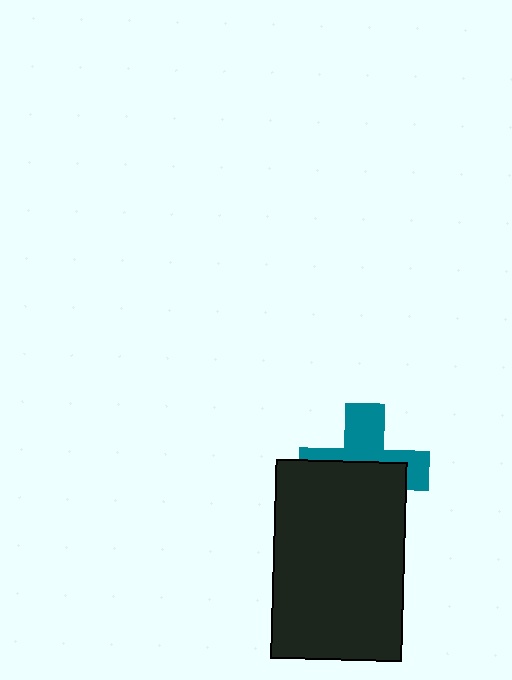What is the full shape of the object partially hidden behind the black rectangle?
The partially hidden object is a teal cross.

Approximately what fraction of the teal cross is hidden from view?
Roughly 55% of the teal cross is hidden behind the black rectangle.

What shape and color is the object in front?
The object in front is a black rectangle.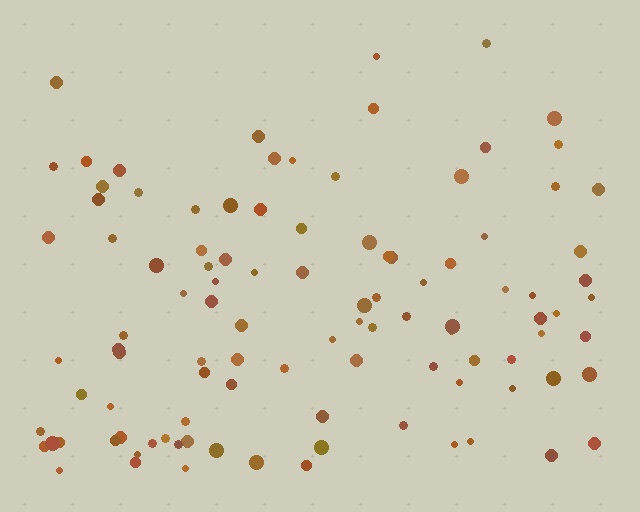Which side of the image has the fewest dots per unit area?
The top.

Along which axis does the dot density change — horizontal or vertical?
Vertical.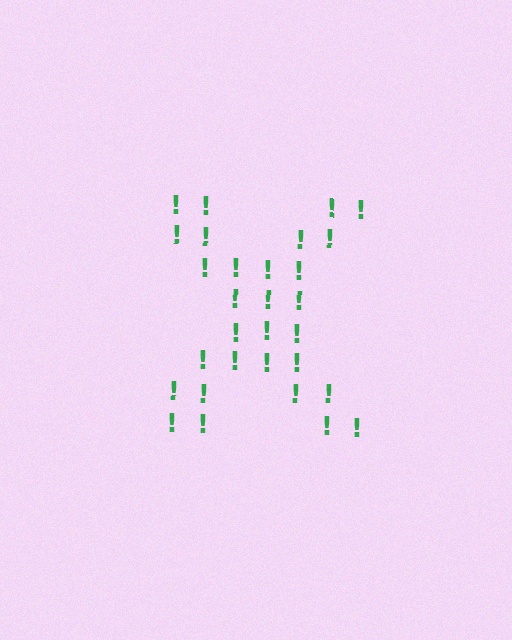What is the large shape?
The large shape is the letter X.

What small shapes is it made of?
It is made of small exclamation marks.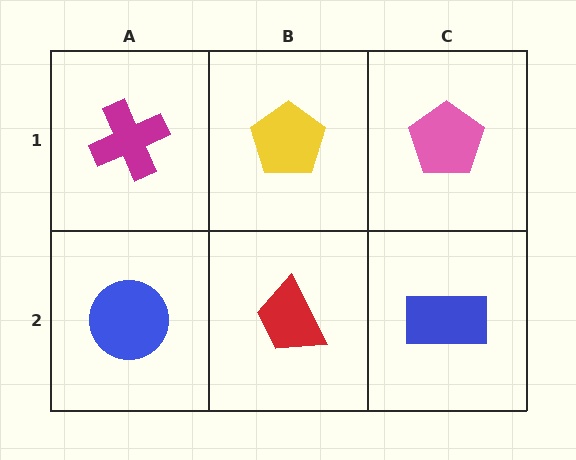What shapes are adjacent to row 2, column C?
A pink pentagon (row 1, column C), a red trapezoid (row 2, column B).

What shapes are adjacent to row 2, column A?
A magenta cross (row 1, column A), a red trapezoid (row 2, column B).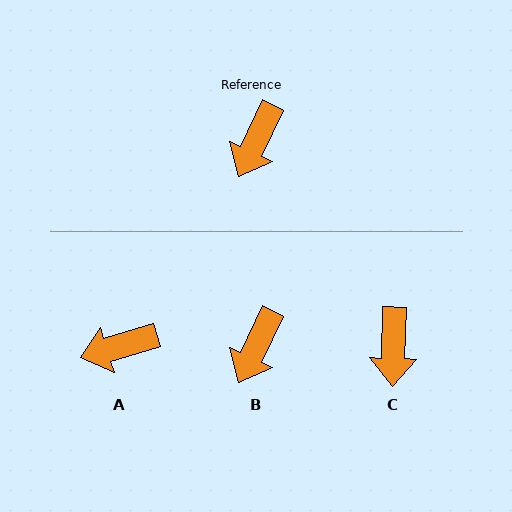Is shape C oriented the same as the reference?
No, it is off by about 24 degrees.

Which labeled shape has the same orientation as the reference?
B.